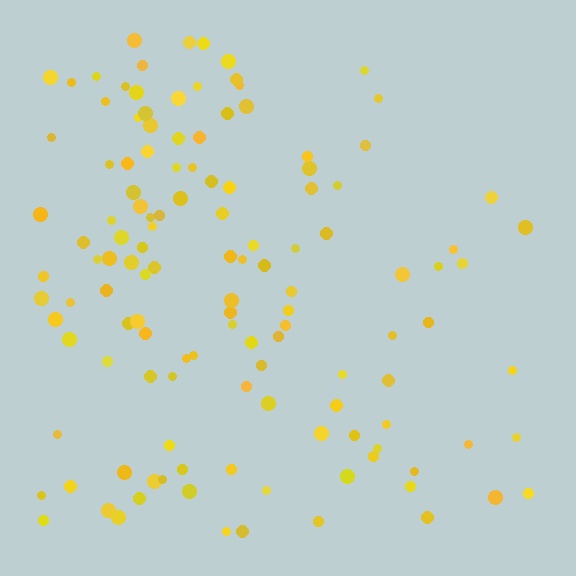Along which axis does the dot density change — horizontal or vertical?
Horizontal.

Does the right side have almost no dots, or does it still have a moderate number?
Still a moderate number, just noticeably fewer than the left.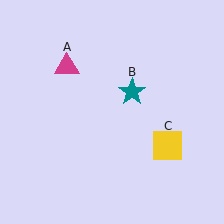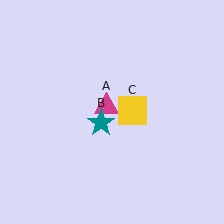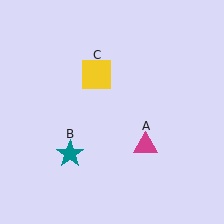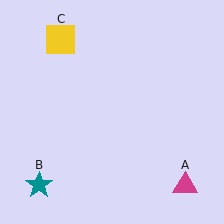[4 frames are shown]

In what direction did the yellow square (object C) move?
The yellow square (object C) moved up and to the left.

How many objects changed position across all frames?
3 objects changed position: magenta triangle (object A), teal star (object B), yellow square (object C).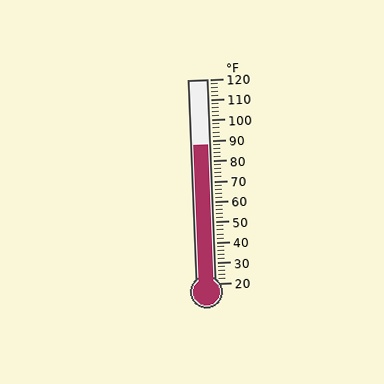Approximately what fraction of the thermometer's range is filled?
The thermometer is filled to approximately 70% of its range.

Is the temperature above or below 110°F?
The temperature is below 110°F.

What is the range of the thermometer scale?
The thermometer scale ranges from 20°F to 120°F.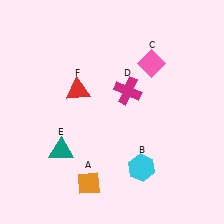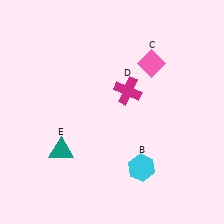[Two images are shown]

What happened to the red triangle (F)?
The red triangle (F) was removed in Image 2. It was in the top-left area of Image 1.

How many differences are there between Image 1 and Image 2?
There are 2 differences between the two images.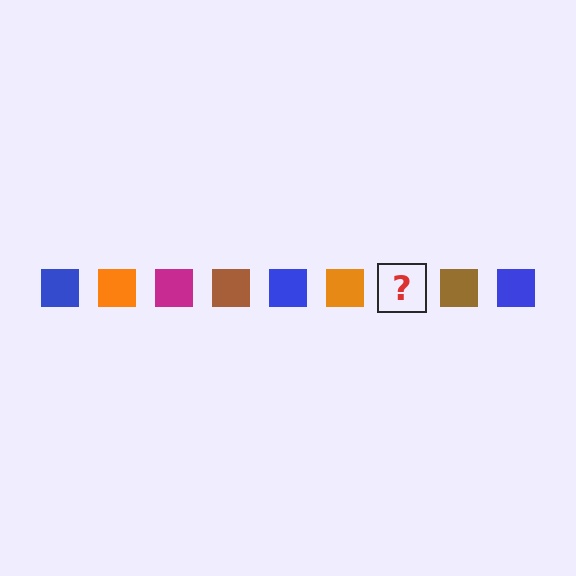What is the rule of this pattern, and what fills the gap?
The rule is that the pattern cycles through blue, orange, magenta, brown squares. The gap should be filled with a magenta square.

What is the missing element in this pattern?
The missing element is a magenta square.